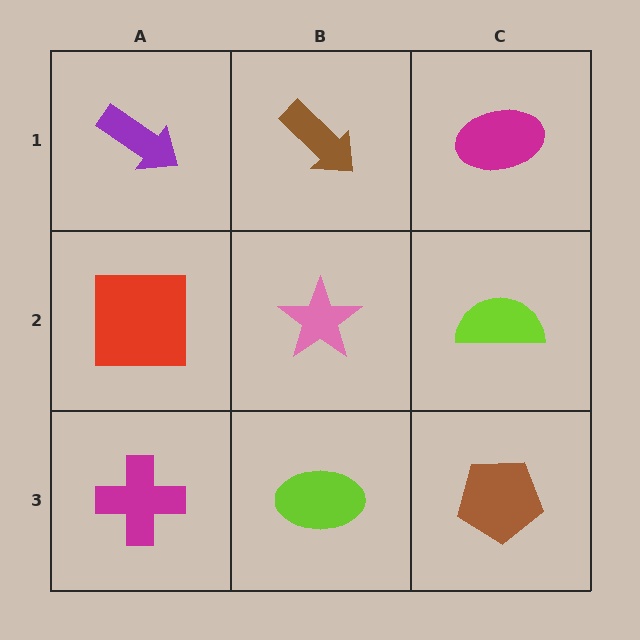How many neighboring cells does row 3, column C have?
2.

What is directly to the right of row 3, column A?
A lime ellipse.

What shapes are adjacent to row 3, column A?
A red square (row 2, column A), a lime ellipse (row 3, column B).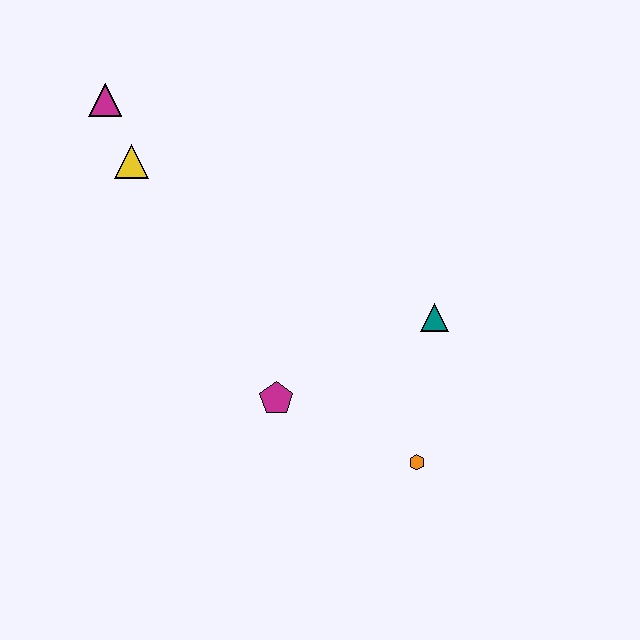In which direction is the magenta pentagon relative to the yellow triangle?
The magenta pentagon is below the yellow triangle.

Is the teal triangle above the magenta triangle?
No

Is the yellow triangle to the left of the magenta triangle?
No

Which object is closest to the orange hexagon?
The teal triangle is closest to the orange hexagon.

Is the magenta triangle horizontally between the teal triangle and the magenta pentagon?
No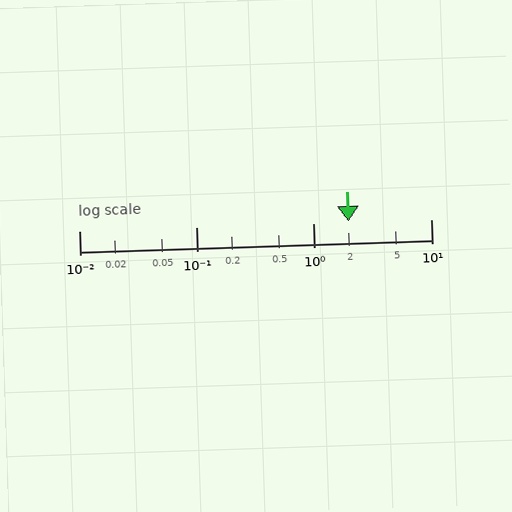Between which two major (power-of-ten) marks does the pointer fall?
The pointer is between 1 and 10.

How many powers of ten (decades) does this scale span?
The scale spans 3 decades, from 0.01 to 10.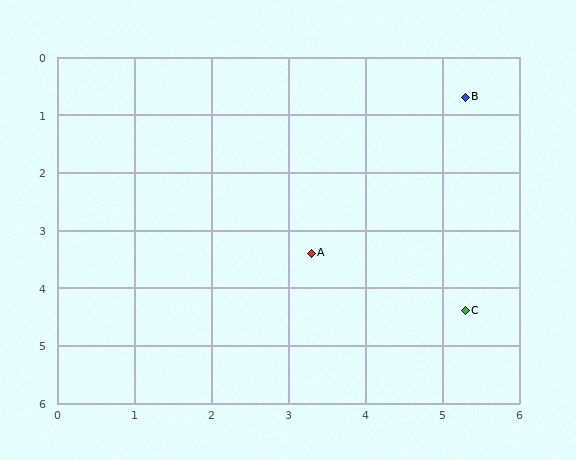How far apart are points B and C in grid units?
Points B and C are about 3.7 grid units apart.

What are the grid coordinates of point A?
Point A is at approximately (3.3, 3.4).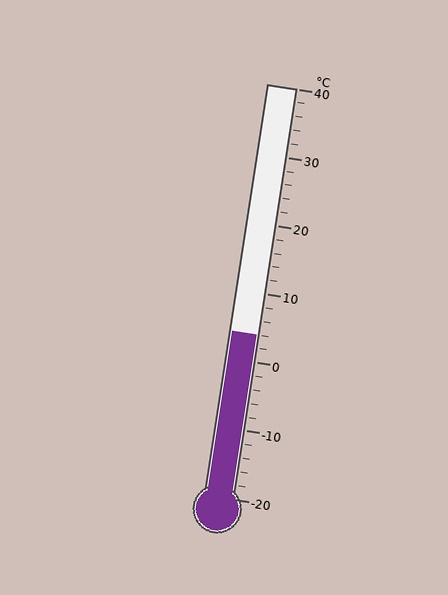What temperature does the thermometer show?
The thermometer shows approximately 4°C.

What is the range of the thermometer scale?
The thermometer scale ranges from -20°C to 40°C.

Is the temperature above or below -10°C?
The temperature is above -10°C.